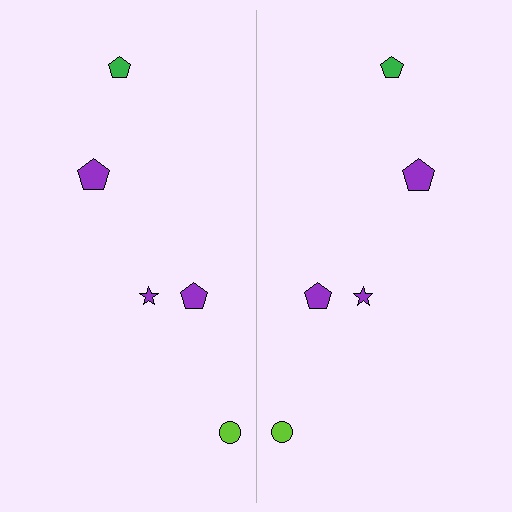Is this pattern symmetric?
Yes, this pattern has bilateral (reflection) symmetry.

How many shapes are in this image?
There are 10 shapes in this image.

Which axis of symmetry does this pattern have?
The pattern has a vertical axis of symmetry running through the center of the image.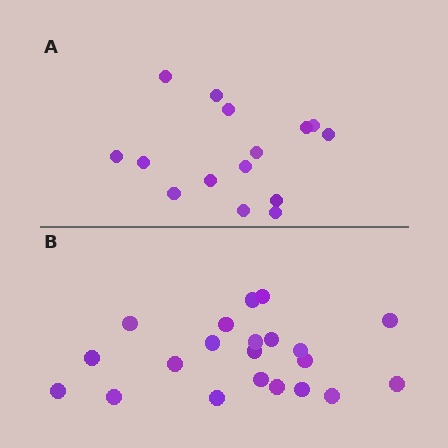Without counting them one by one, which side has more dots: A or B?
Region B (the bottom region) has more dots.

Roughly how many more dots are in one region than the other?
Region B has about 6 more dots than region A.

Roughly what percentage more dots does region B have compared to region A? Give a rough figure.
About 40% more.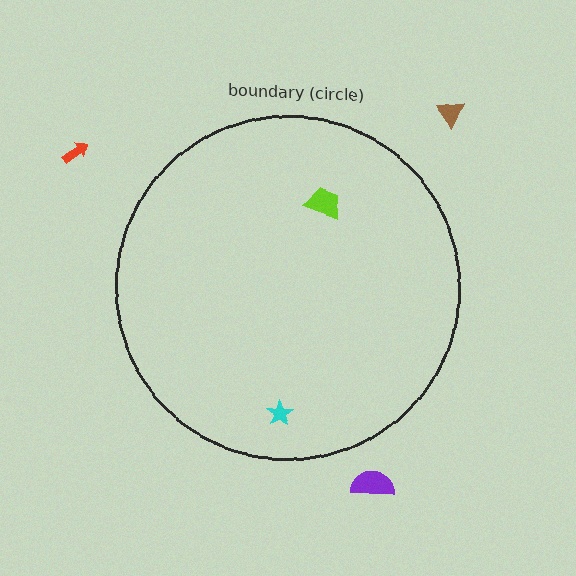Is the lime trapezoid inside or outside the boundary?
Inside.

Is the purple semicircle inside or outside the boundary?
Outside.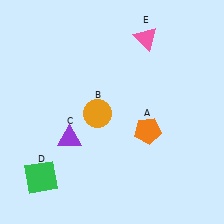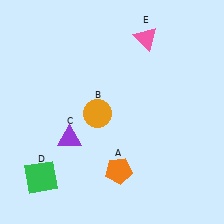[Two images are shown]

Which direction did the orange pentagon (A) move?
The orange pentagon (A) moved down.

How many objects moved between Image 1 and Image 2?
1 object moved between the two images.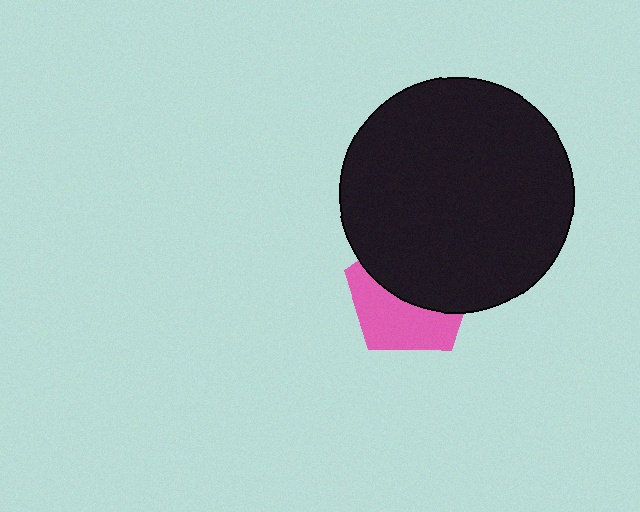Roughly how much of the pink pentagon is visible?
About half of it is visible (roughly 46%).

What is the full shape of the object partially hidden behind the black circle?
The partially hidden object is a pink pentagon.